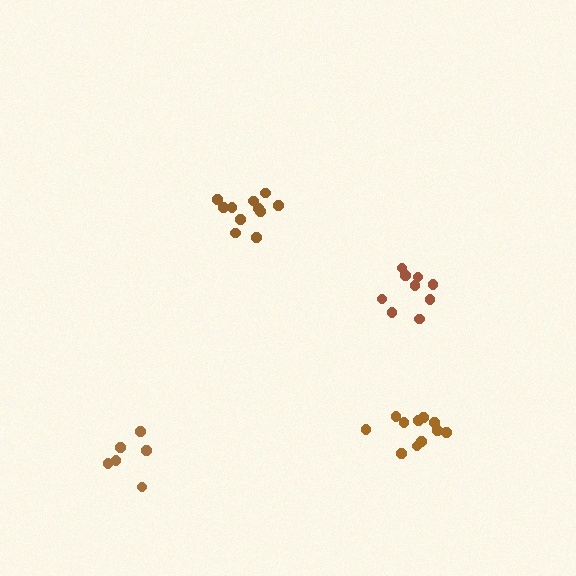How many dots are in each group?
Group 1: 11 dots, Group 2: 11 dots, Group 3: 6 dots, Group 4: 9 dots (37 total).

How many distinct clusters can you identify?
There are 4 distinct clusters.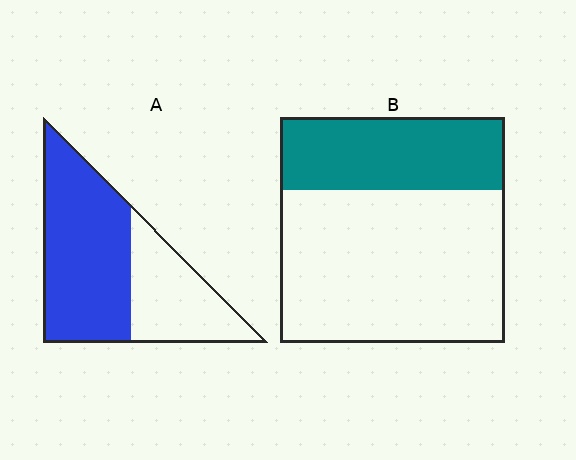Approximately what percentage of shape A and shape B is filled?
A is approximately 65% and B is approximately 30%.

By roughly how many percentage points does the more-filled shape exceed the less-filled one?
By roughly 30 percentage points (A over B).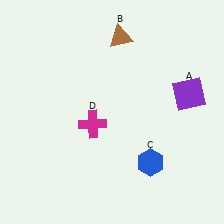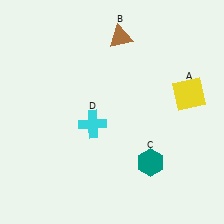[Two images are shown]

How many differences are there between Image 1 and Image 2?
There are 3 differences between the two images.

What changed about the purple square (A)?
In Image 1, A is purple. In Image 2, it changed to yellow.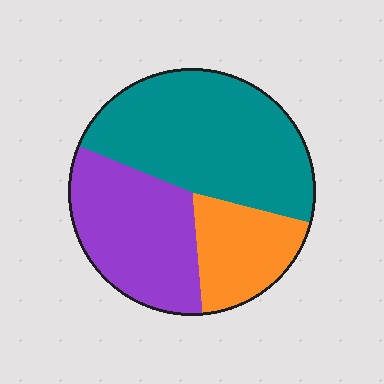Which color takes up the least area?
Orange, at roughly 20%.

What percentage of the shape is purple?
Purple takes up about one third (1/3) of the shape.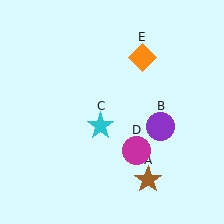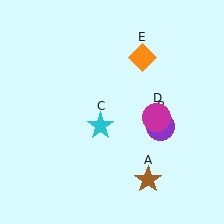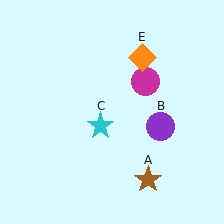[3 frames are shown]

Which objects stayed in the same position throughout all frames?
Brown star (object A) and purple circle (object B) and cyan star (object C) and orange diamond (object E) remained stationary.